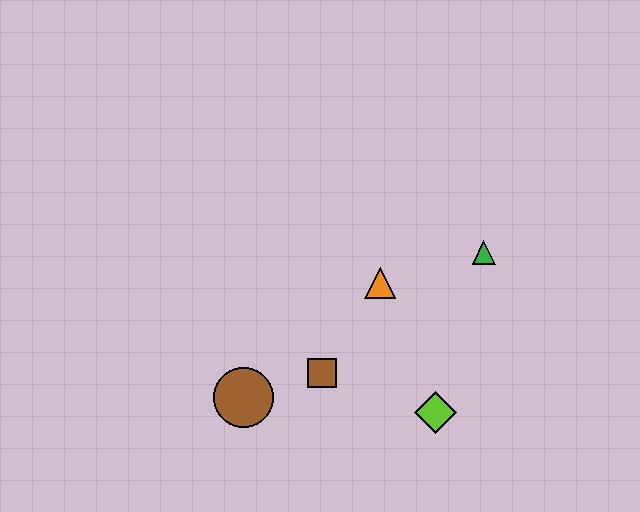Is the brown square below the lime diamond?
No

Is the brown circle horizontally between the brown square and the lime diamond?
No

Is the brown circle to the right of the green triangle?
No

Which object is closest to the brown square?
The brown circle is closest to the brown square.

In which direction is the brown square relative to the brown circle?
The brown square is to the right of the brown circle.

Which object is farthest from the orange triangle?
The brown circle is farthest from the orange triangle.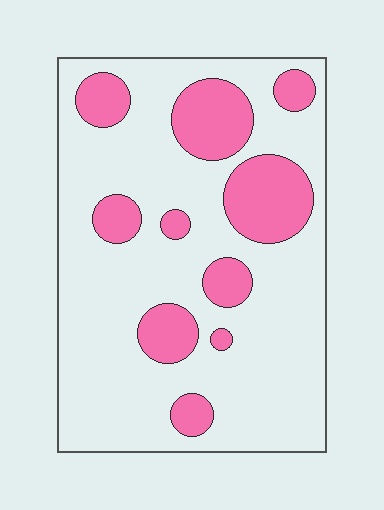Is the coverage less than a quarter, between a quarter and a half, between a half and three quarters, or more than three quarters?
Less than a quarter.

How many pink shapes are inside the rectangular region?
10.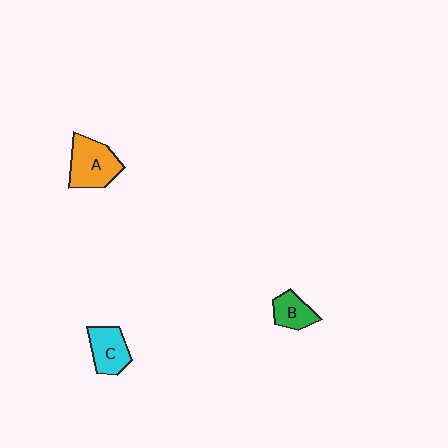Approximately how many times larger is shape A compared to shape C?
Approximately 1.3 times.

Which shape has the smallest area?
Shape B (green).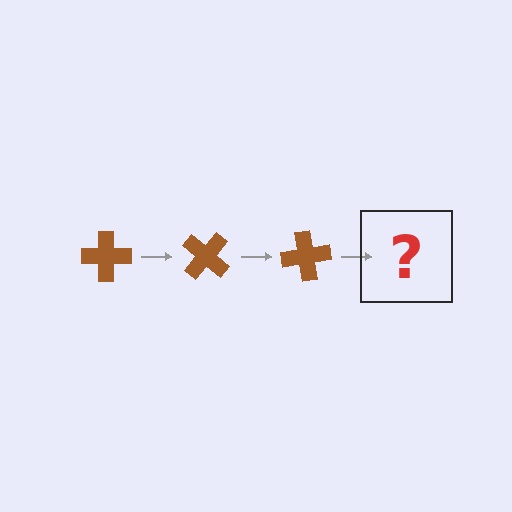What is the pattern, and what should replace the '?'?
The pattern is that the cross rotates 40 degrees each step. The '?' should be a brown cross rotated 120 degrees.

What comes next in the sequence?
The next element should be a brown cross rotated 120 degrees.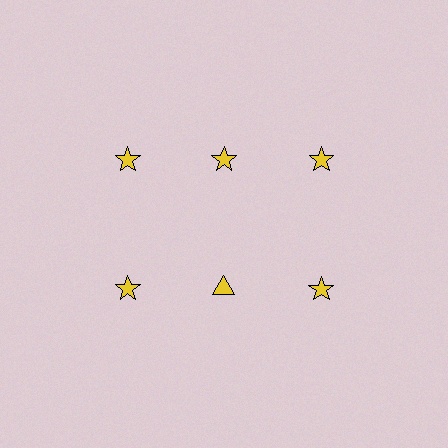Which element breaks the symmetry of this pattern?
The yellow triangle in the second row, second from left column breaks the symmetry. All other shapes are yellow stars.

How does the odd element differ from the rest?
It has a different shape: triangle instead of star.